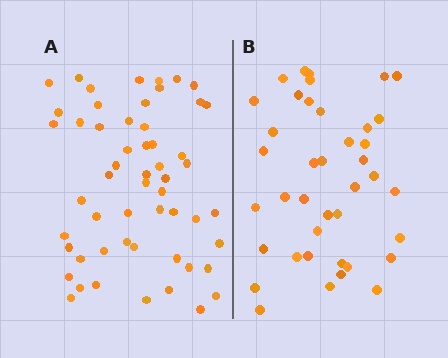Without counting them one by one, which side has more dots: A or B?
Region A (the left region) has more dots.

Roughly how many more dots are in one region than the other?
Region A has approximately 15 more dots than region B.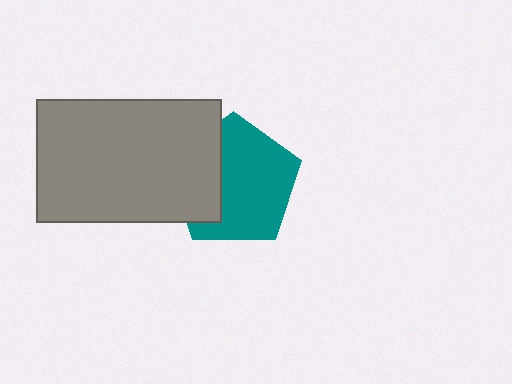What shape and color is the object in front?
The object in front is a gray rectangle.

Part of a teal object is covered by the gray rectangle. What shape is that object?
It is a pentagon.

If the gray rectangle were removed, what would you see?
You would see the complete teal pentagon.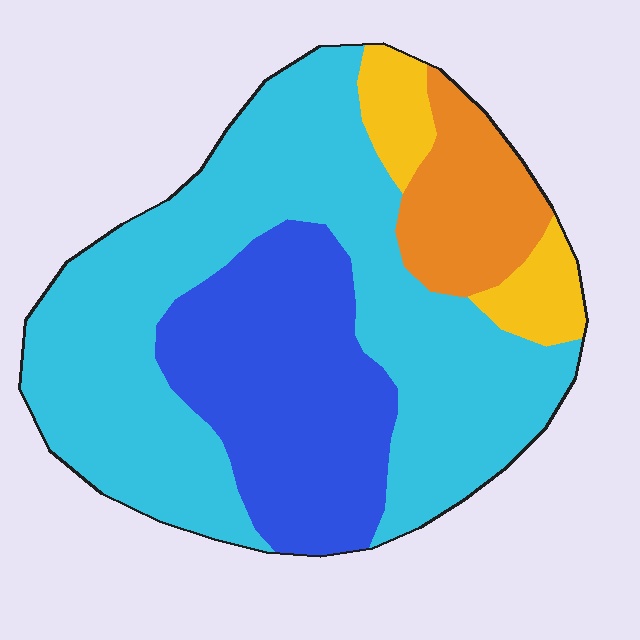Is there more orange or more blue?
Blue.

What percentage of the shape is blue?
Blue takes up about one quarter (1/4) of the shape.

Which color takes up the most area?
Cyan, at roughly 55%.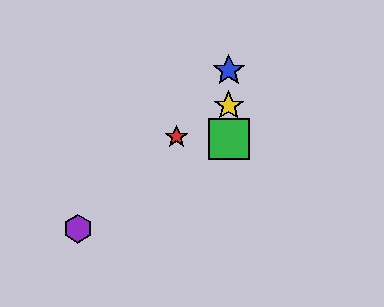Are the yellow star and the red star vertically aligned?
No, the yellow star is at x≈229 and the red star is at x≈177.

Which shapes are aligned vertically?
The blue star, the green square, the yellow star are aligned vertically.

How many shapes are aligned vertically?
3 shapes (the blue star, the green square, the yellow star) are aligned vertically.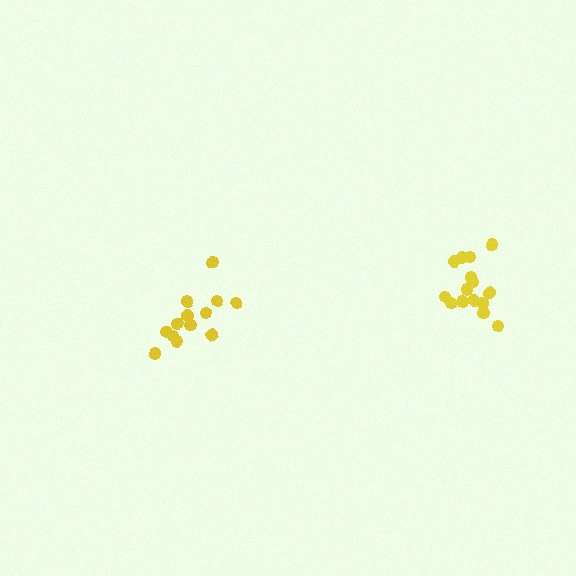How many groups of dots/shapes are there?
There are 2 groups.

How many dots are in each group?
Group 1: 15 dots, Group 2: 13 dots (28 total).